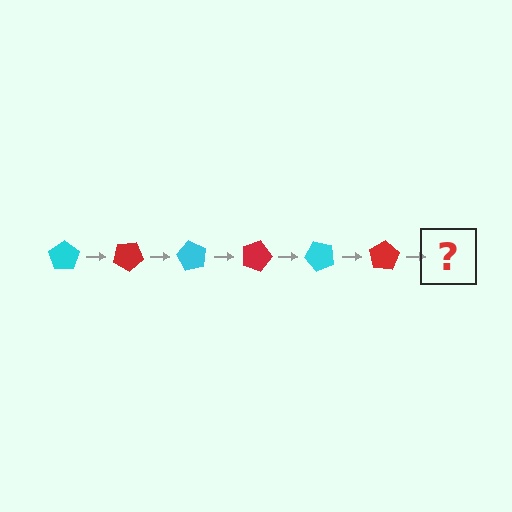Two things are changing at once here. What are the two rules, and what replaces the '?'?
The two rules are that it rotates 30 degrees each step and the color cycles through cyan and red. The '?' should be a cyan pentagon, rotated 180 degrees from the start.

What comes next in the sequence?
The next element should be a cyan pentagon, rotated 180 degrees from the start.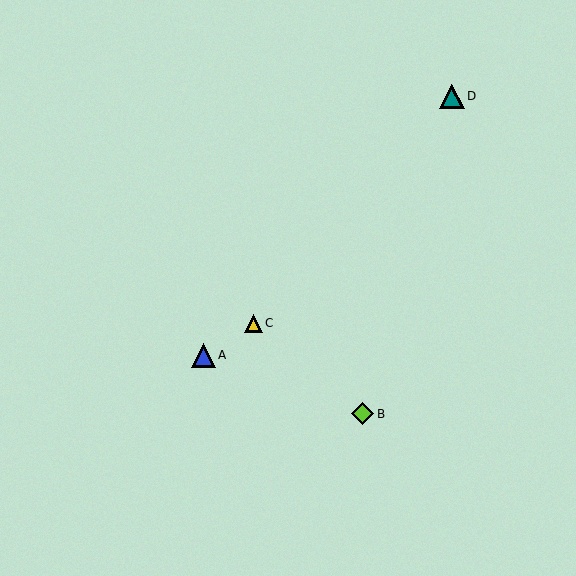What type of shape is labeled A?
Shape A is a blue triangle.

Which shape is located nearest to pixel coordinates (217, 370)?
The blue triangle (labeled A) at (203, 355) is nearest to that location.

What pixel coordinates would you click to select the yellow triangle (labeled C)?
Click at (253, 323) to select the yellow triangle C.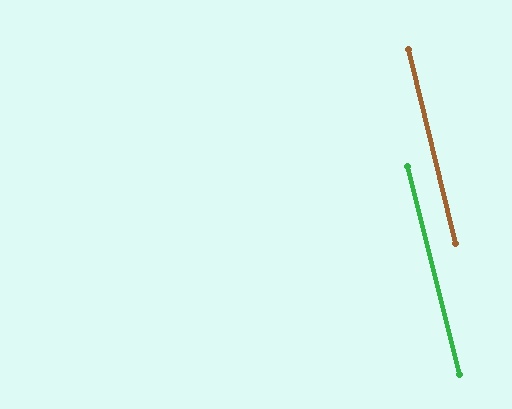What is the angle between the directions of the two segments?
Approximately 1 degree.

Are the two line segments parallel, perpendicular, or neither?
Parallel — their directions differ by only 0.5°.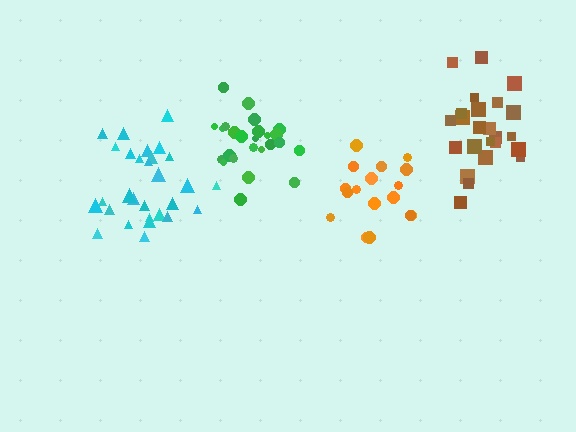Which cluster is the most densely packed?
Green.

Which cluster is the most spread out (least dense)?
Orange.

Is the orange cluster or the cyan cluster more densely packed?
Cyan.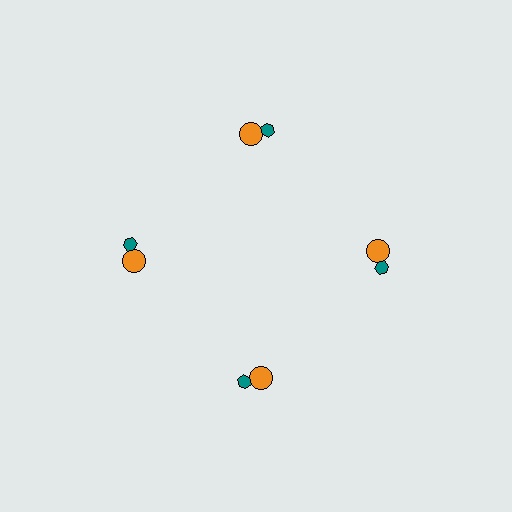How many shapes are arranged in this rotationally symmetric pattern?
There are 8 shapes, arranged in 4 groups of 2.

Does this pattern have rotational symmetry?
Yes, this pattern has 4-fold rotational symmetry. It looks the same after rotating 90 degrees around the center.